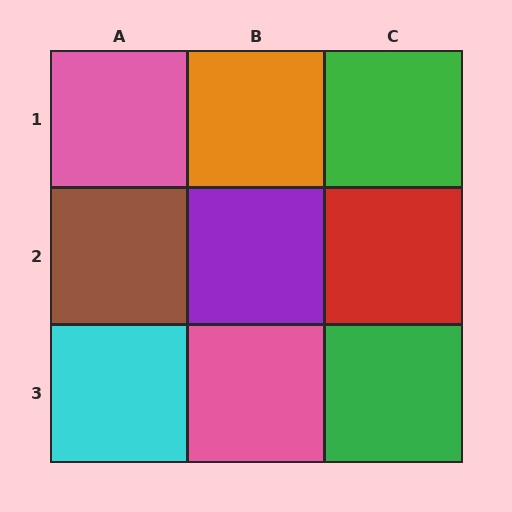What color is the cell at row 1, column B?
Orange.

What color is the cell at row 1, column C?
Green.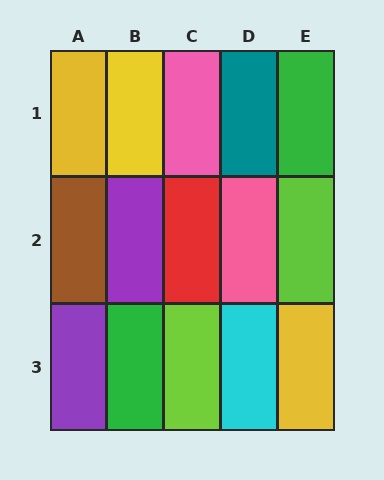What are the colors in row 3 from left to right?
Purple, green, lime, cyan, yellow.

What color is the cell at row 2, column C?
Red.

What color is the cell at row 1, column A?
Yellow.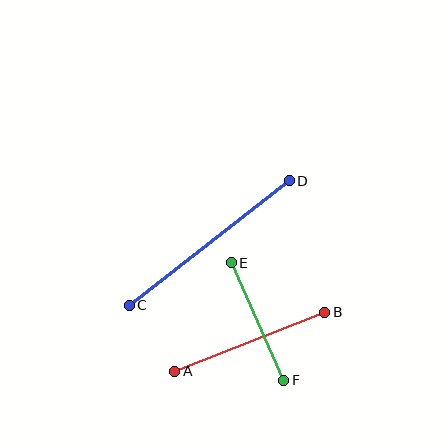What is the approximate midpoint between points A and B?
The midpoint is at approximately (250, 342) pixels.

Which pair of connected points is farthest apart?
Points C and D are farthest apart.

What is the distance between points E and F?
The distance is approximately 129 pixels.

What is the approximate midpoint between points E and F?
The midpoint is at approximately (258, 321) pixels.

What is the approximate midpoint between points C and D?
The midpoint is at approximately (209, 243) pixels.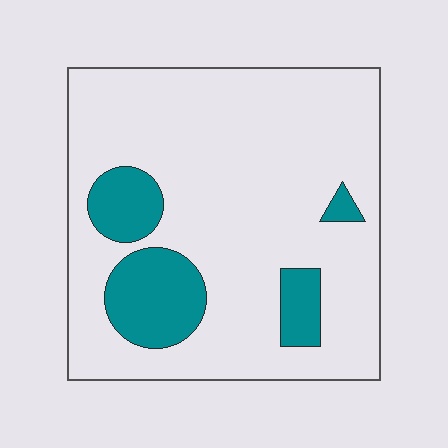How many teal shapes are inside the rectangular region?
4.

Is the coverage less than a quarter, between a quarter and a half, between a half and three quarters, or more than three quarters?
Less than a quarter.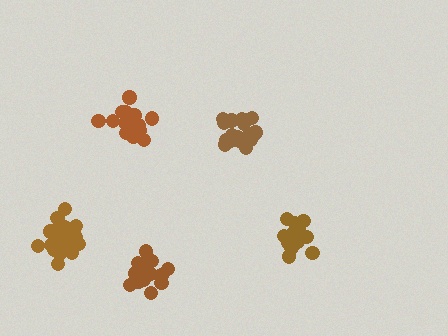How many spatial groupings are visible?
There are 5 spatial groupings.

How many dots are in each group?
Group 1: 16 dots, Group 2: 15 dots, Group 3: 21 dots, Group 4: 16 dots, Group 5: 21 dots (89 total).